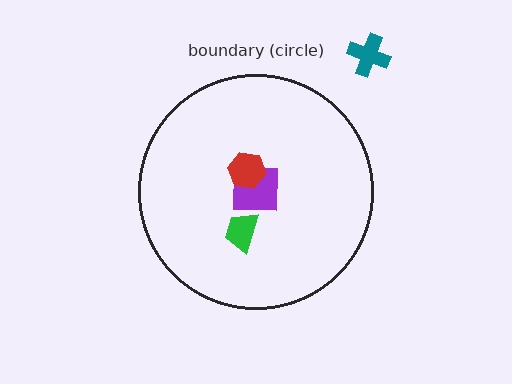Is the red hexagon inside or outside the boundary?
Inside.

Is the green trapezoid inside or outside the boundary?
Inside.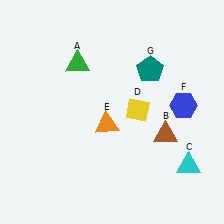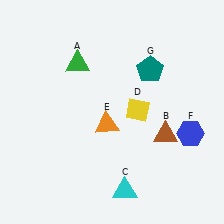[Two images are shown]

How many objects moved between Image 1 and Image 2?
2 objects moved between the two images.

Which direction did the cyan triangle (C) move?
The cyan triangle (C) moved left.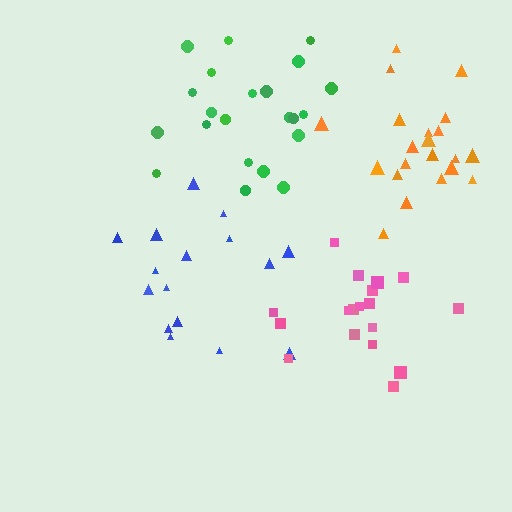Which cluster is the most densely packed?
Orange.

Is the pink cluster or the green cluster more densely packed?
Pink.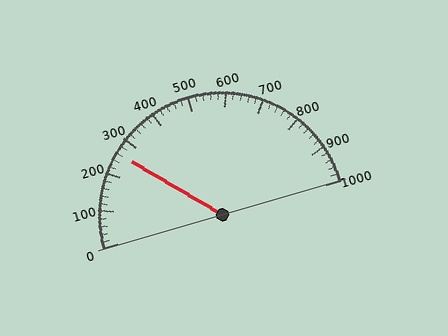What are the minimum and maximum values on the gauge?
The gauge ranges from 0 to 1000.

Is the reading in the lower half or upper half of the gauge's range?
The reading is in the lower half of the range (0 to 1000).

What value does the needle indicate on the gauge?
The needle indicates approximately 260.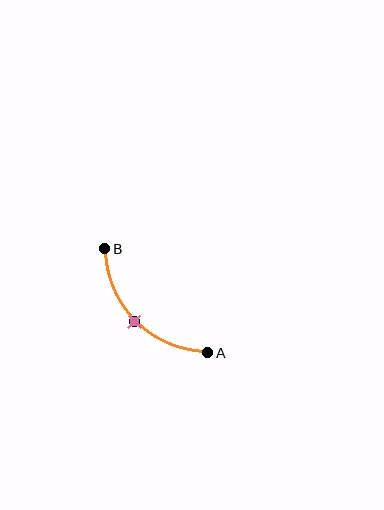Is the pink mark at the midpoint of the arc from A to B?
Yes. The pink mark lies on the arc at equal arc-length from both A and B — it is the arc midpoint.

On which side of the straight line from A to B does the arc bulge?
The arc bulges below and to the left of the straight line connecting A and B.